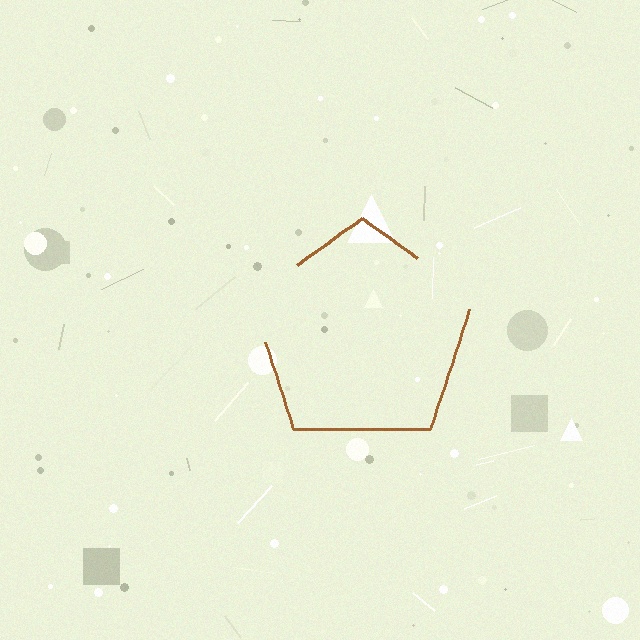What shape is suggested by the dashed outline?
The dashed outline suggests a pentagon.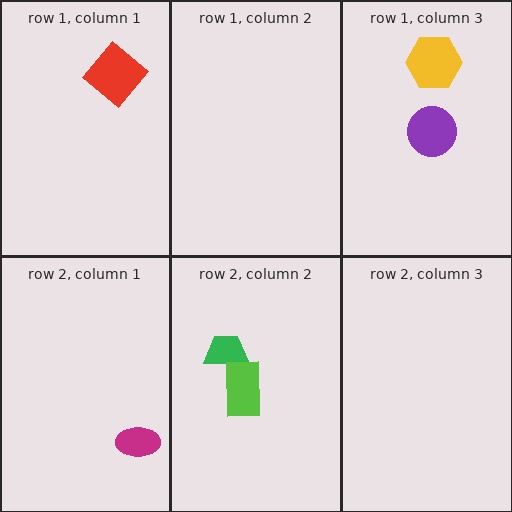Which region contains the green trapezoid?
The row 2, column 2 region.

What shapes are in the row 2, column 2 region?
The green trapezoid, the lime rectangle.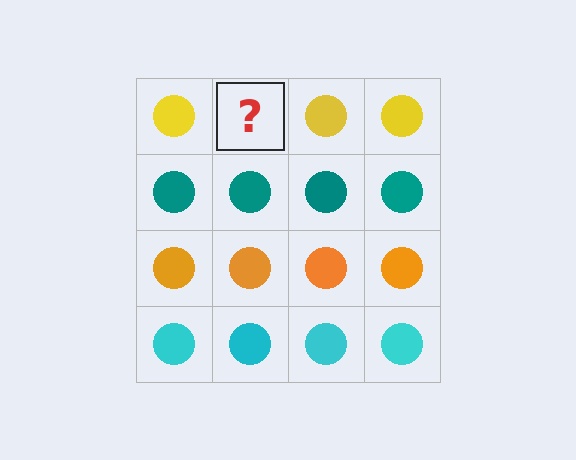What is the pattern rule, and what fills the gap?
The rule is that each row has a consistent color. The gap should be filled with a yellow circle.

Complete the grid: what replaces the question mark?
The question mark should be replaced with a yellow circle.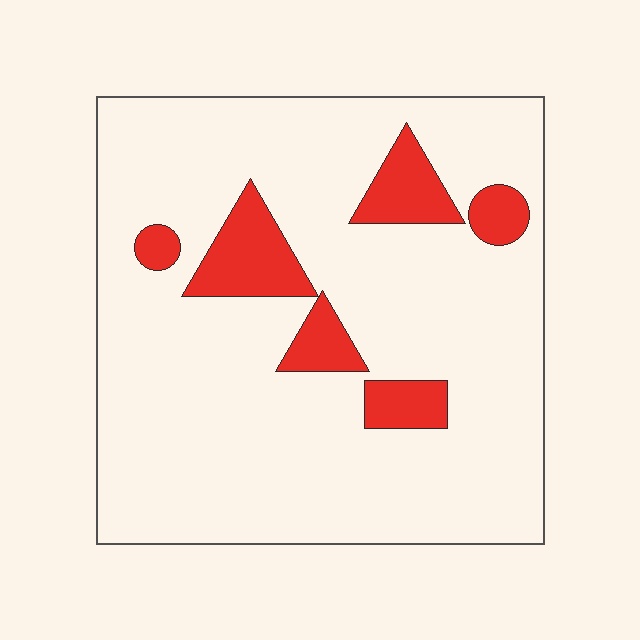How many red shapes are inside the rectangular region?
6.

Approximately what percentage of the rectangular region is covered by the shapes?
Approximately 15%.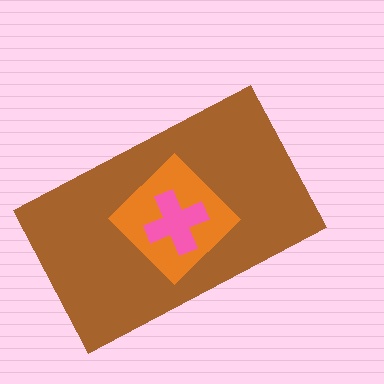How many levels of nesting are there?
3.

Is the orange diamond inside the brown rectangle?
Yes.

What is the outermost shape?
The brown rectangle.